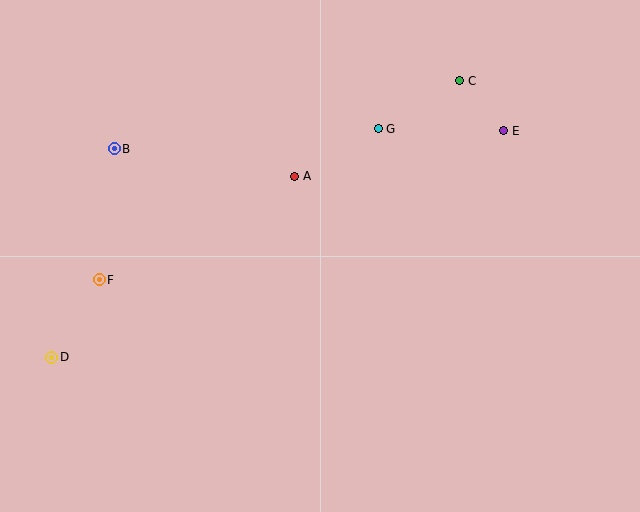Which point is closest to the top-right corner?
Point E is closest to the top-right corner.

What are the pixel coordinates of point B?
Point B is at (114, 149).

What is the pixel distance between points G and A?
The distance between G and A is 96 pixels.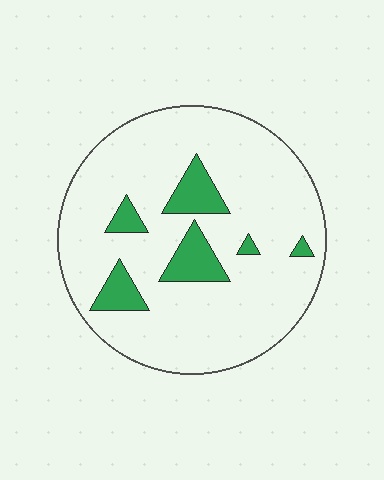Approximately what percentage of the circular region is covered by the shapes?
Approximately 15%.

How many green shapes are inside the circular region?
6.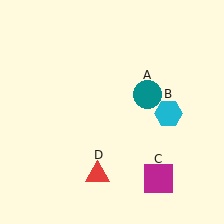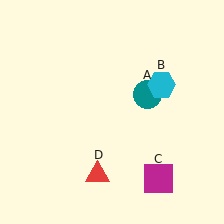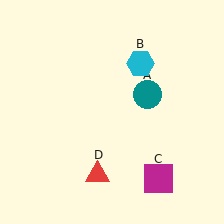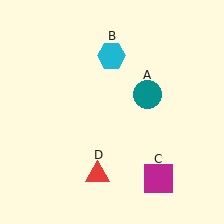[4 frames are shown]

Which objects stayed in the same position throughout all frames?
Teal circle (object A) and magenta square (object C) and red triangle (object D) remained stationary.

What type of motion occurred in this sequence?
The cyan hexagon (object B) rotated counterclockwise around the center of the scene.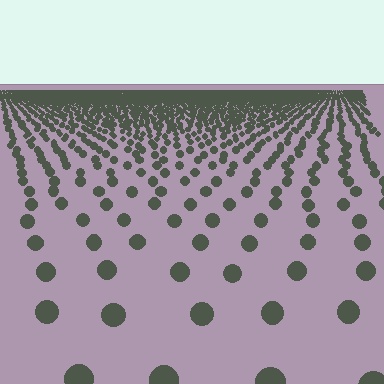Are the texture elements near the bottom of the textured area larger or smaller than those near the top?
Larger. Near the bottom, elements are closer to the viewer and appear at a bigger on-screen size.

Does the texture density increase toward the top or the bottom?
Density increases toward the top.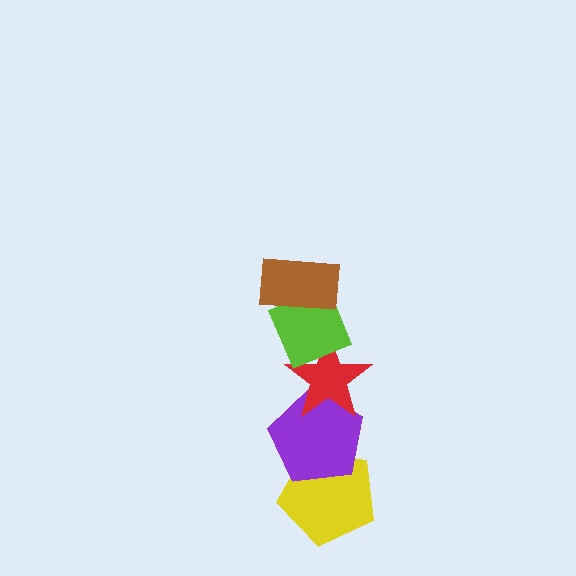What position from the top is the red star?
The red star is 3rd from the top.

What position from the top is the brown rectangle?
The brown rectangle is 1st from the top.